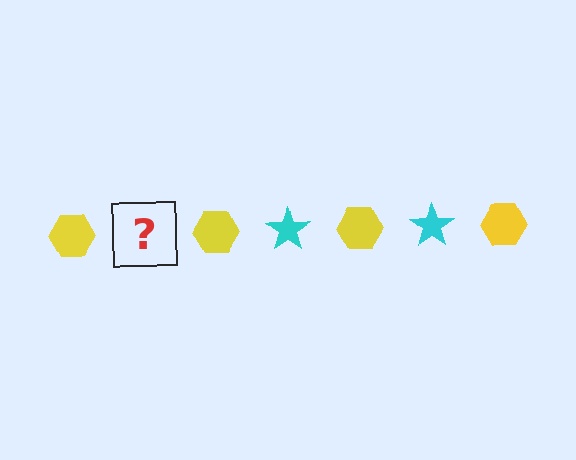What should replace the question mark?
The question mark should be replaced with a cyan star.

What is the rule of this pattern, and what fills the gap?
The rule is that the pattern alternates between yellow hexagon and cyan star. The gap should be filled with a cyan star.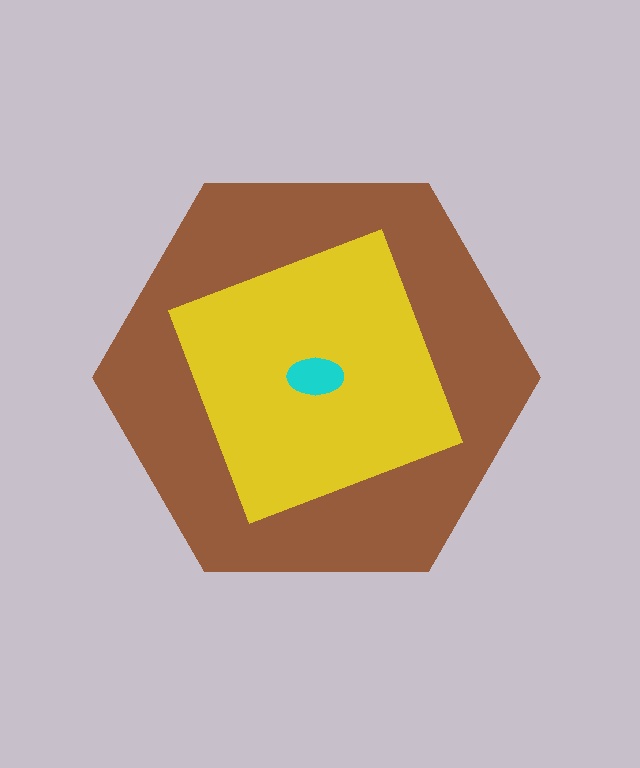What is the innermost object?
The cyan ellipse.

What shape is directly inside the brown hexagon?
The yellow square.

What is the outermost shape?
The brown hexagon.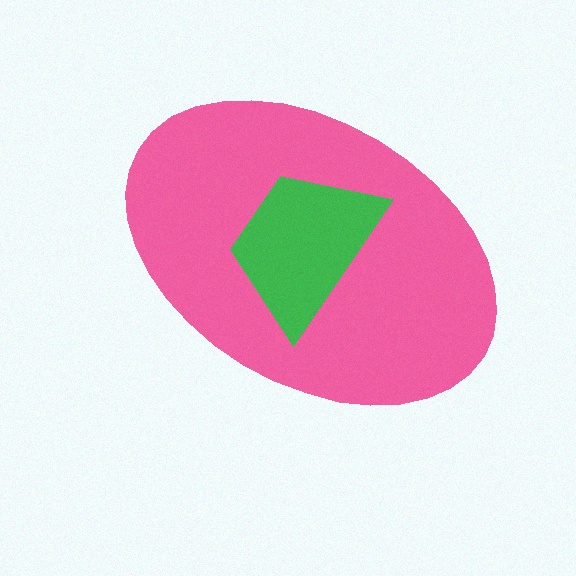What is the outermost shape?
The pink ellipse.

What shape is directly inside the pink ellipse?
The green trapezoid.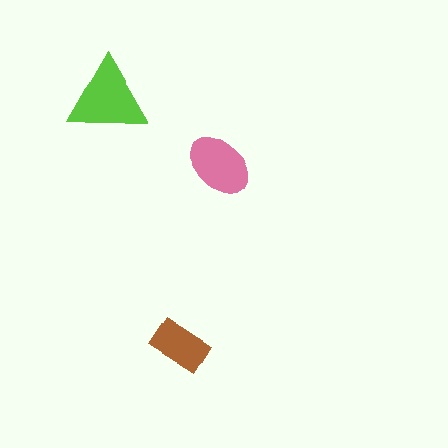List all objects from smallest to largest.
The brown rectangle, the pink ellipse, the lime triangle.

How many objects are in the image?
There are 3 objects in the image.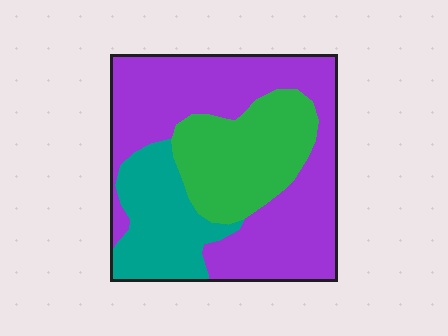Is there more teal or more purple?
Purple.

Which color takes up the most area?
Purple, at roughly 55%.